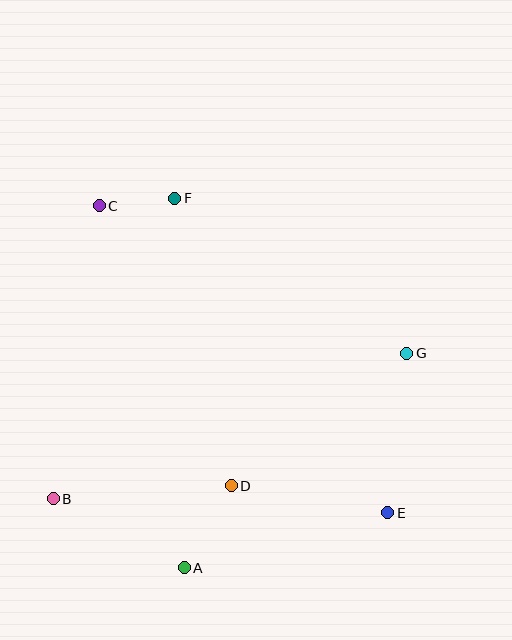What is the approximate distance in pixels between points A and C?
The distance between A and C is approximately 372 pixels.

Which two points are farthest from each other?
Points C and E are farthest from each other.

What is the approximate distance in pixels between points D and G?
The distance between D and G is approximately 220 pixels.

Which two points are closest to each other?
Points C and F are closest to each other.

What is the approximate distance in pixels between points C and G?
The distance between C and G is approximately 341 pixels.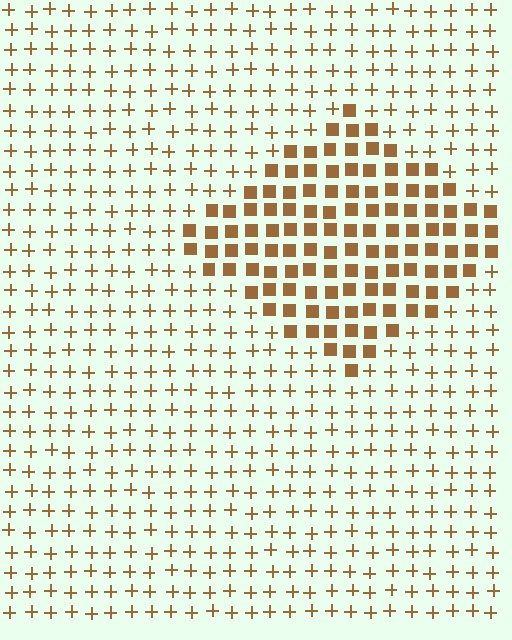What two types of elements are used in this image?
The image uses squares inside the diamond region and plus signs outside it.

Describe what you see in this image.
The image is filled with small brown elements arranged in a uniform grid. A diamond-shaped region contains squares, while the surrounding area contains plus signs. The boundary is defined purely by the change in element shape.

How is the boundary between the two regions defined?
The boundary is defined by a change in element shape: squares inside vs. plus signs outside. All elements share the same color and spacing.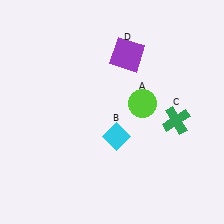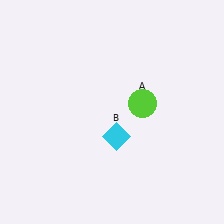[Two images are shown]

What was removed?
The purple square (D), the green cross (C) were removed in Image 2.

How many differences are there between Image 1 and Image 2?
There are 2 differences between the two images.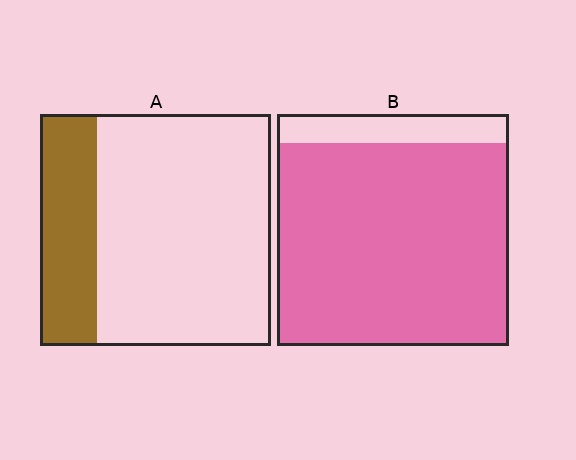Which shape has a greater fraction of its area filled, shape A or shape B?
Shape B.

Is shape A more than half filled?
No.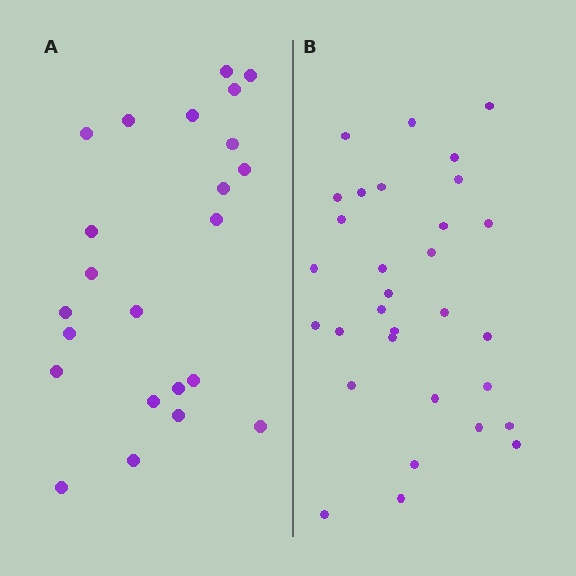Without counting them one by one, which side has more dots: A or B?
Region B (the right region) has more dots.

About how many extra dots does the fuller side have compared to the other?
Region B has roughly 8 or so more dots than region A.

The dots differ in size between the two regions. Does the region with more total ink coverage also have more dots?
No. Region A has more total ink coverage because its dots are larger, but region B actually contains more individual dots. Total area can be misleading — the number of items is what matters here.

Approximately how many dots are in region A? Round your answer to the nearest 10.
About 20 dots. (The exact count is 23, which rounds to 20.)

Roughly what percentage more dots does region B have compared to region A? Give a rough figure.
About 35% more.